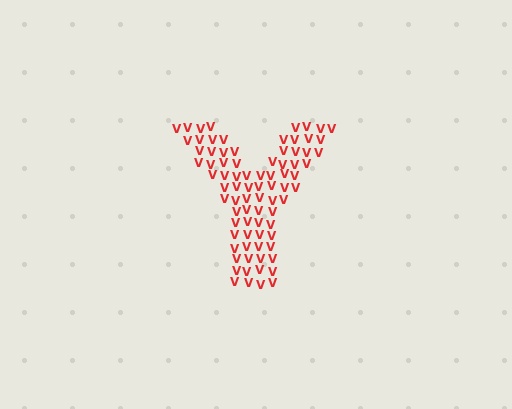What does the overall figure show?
The overall figure shows the letter Y.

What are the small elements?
The small elements are letter V's.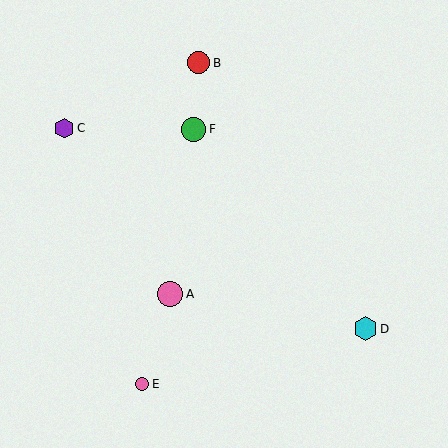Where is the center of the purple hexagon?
The center of the purple hexagon is at (64, 128).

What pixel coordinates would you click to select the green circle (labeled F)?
Click at (194, 129) to select the green circle F.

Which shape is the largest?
The pink circle (labeled A) is the largest.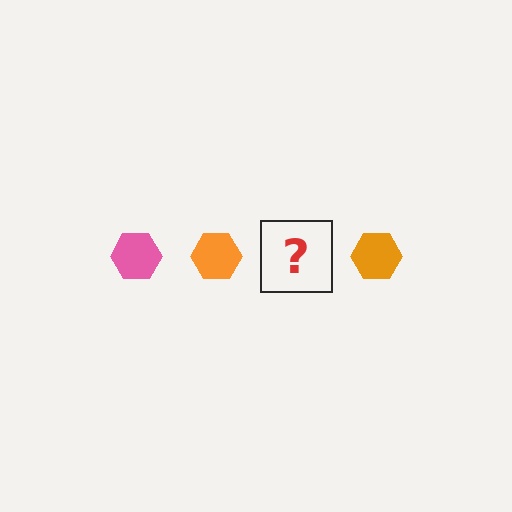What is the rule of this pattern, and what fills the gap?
The rule is that the pattern cycles through pink, orange hexagons. The gap should be filled with a pink hexagon.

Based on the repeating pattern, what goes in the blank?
The blank should be a pink hexagon.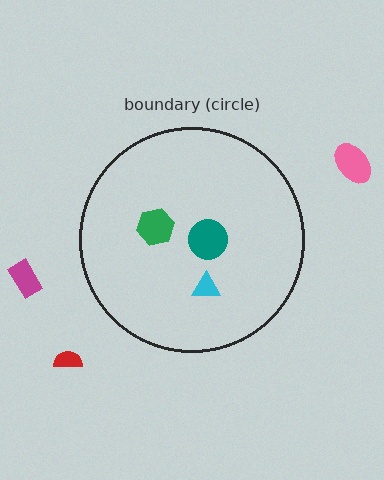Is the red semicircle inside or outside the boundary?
Outside.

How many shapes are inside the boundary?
3 inside, 3 outside.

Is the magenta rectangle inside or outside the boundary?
Outside.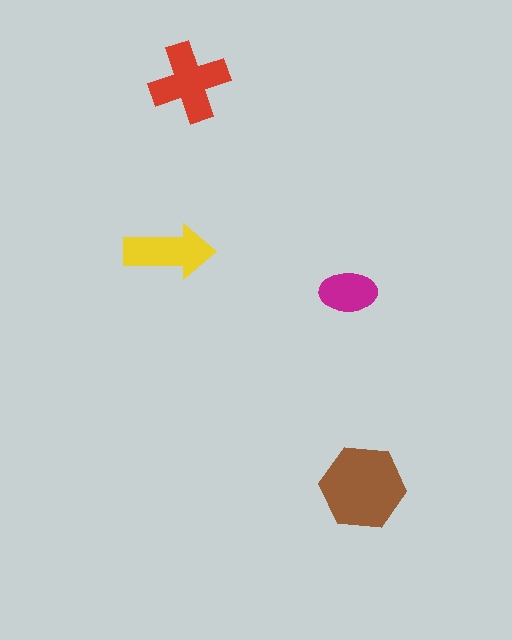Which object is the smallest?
The magenta ellipse.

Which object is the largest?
The brown hexagon.